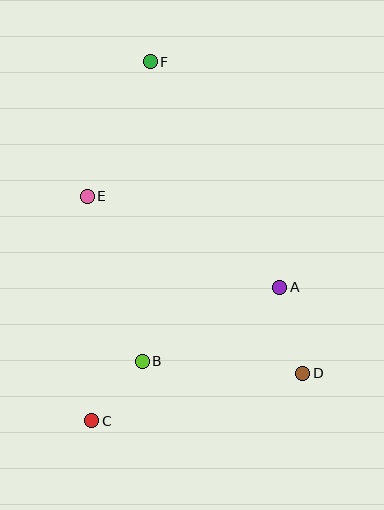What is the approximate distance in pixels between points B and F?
The distance between B and F is approximately 300 pixels.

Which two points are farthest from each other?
Points C and F are farthest from each other.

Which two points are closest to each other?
Points B and C are closest to each other.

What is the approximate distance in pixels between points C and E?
The distance between C and E is approximately 224 pixels.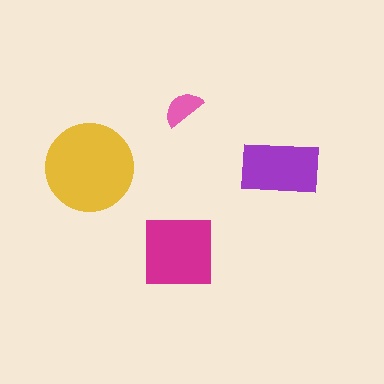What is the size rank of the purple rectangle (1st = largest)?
3rd.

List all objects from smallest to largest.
The pink semicircle, the purple rectangle, the magenta square, the yellow circle.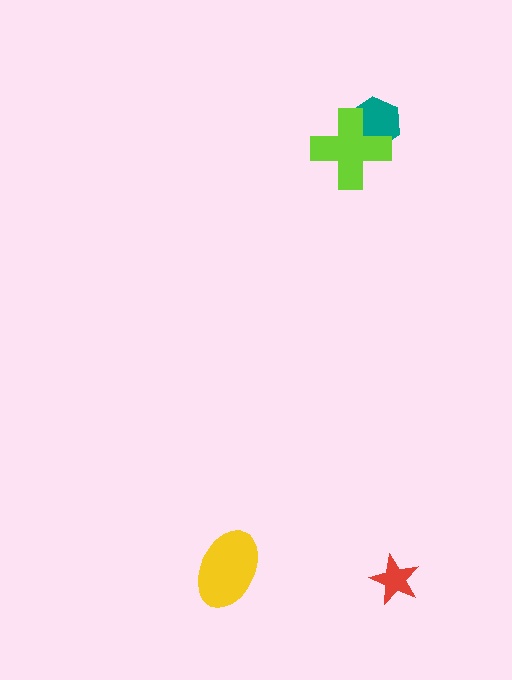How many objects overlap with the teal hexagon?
1 object overlaps with the teal hexagon.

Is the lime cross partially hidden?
No, no other shape covers it.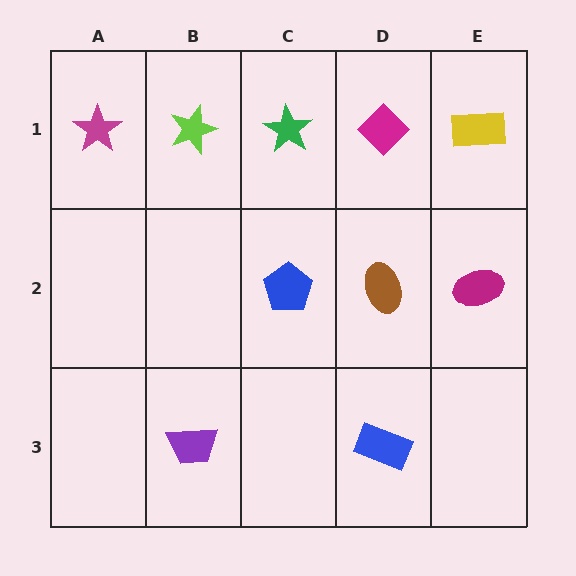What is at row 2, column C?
A blue pentagon.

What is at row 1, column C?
A green star.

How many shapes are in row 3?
2 shapes.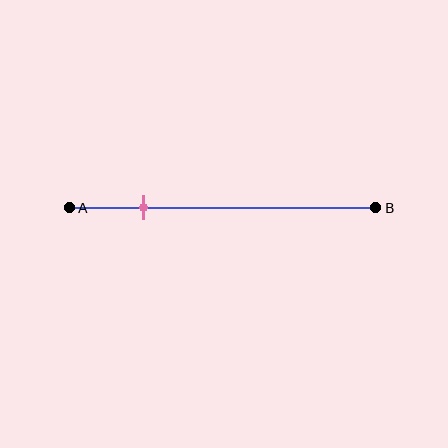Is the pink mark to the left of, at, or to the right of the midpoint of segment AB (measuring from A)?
The pink mark is to the left of the midpoint of segment AB.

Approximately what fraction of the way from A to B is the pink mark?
The pink mark is approximately 25% of the way from A to B.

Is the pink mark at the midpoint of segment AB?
No, the mark is at about 25% from A, not at the 50% midpoint.